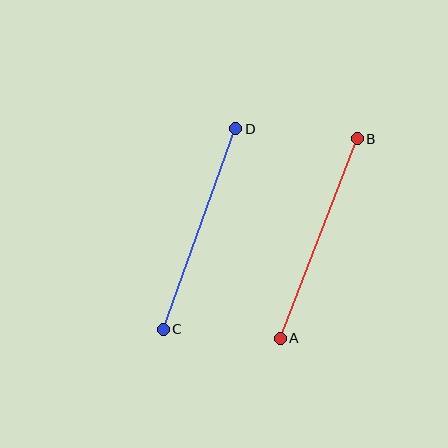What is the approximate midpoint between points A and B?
The midpoint is at approximately (319, 238) pixels.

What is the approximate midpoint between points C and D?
The midpoint is at approximately (200, 229) pixels.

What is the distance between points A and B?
The distance is approximately 214 pixels.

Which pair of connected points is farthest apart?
Points A and B are farthest apart.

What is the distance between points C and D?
The distance is approximately 213 pixels.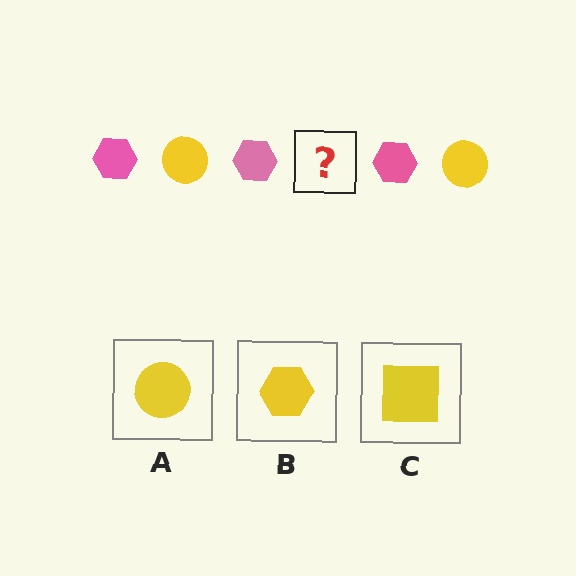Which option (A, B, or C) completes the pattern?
A.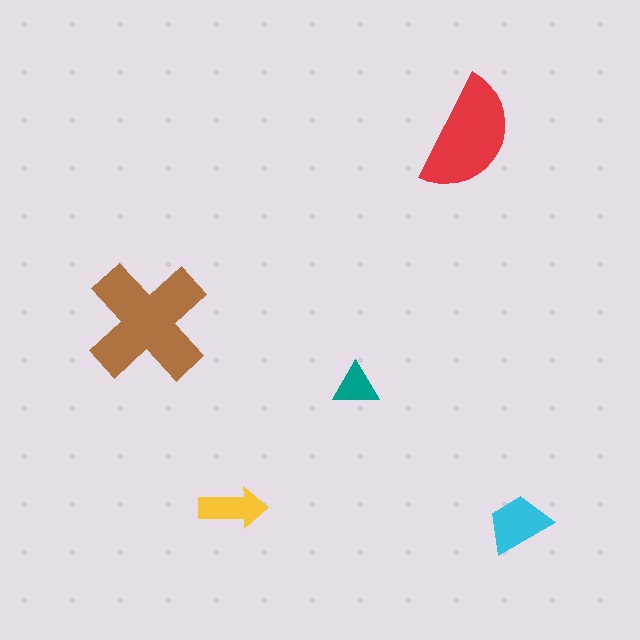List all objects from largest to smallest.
The brown cross, the red semicircle, the cyan trapezoid, the yellow arrow, the teal triangle.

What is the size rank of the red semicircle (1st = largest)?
2nd.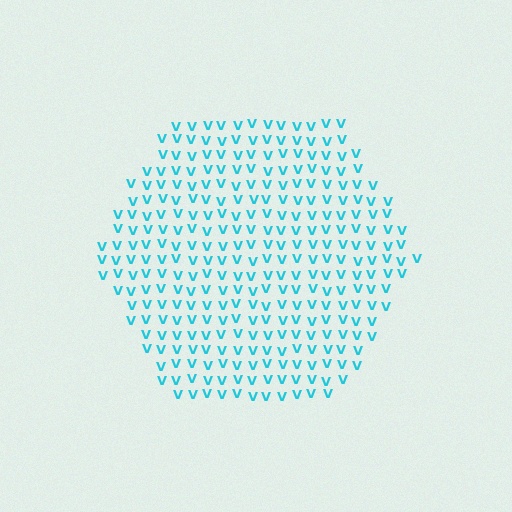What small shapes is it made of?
It is made of small letter V's.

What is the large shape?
The large shape is a hexagon.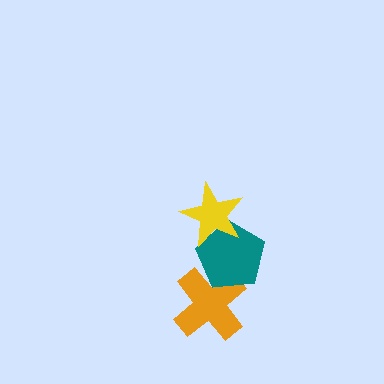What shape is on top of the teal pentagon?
The yellow star is on top of the teal pentagon.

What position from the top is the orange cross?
The orange cross is 3rd from the top.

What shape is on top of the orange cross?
The teal pentagon is on top of the orange cross.